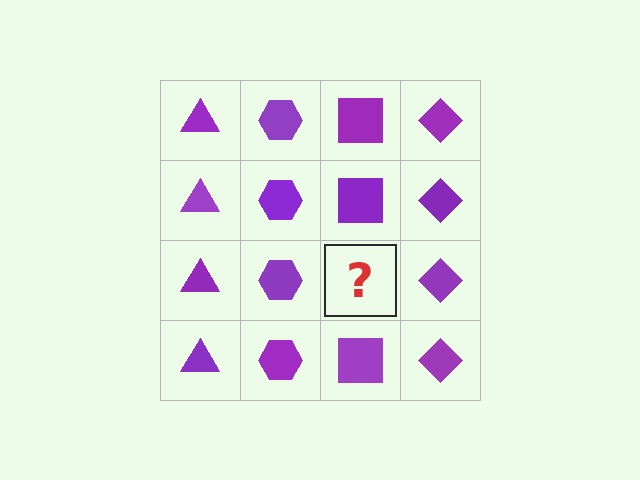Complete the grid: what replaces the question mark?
The question mark should be replaced with a purple square.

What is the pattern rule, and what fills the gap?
The rule is that each column has a consistent shape. The gap should be filled with a purple square.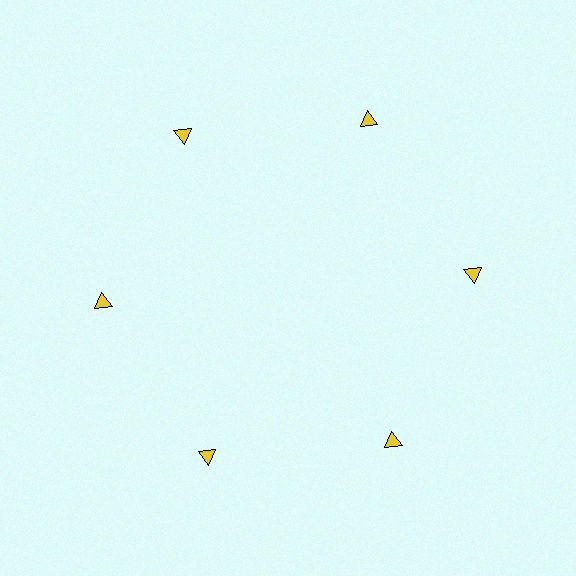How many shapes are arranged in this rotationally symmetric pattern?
There are 6 shapes, arranged in 6 groups of 1.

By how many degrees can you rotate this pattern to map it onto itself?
The pattern maps onto itself every 60 degrees of rotation.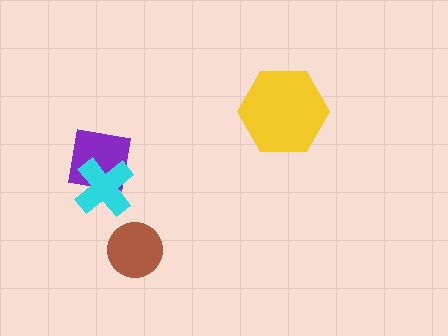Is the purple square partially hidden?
Yes, it is partially covered by another shape.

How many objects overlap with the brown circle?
0 objects overlap with the brown circle.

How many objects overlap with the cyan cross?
1 object overlaps with the cyan cross.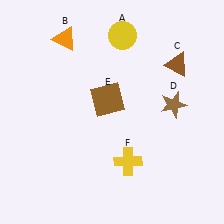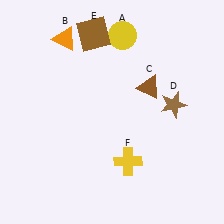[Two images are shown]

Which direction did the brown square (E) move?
The brown square (E) moved up.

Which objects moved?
The objects that moved are: the brown triangle (C), the brown square (E).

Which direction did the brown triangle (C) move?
The brown triangle (C) moved left.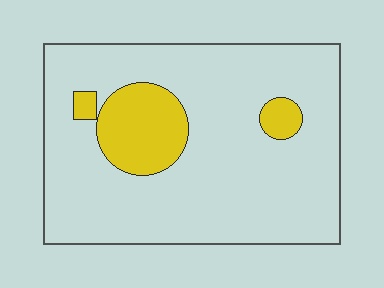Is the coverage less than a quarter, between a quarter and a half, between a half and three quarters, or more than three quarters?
Less than a quarter.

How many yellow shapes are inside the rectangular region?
3.